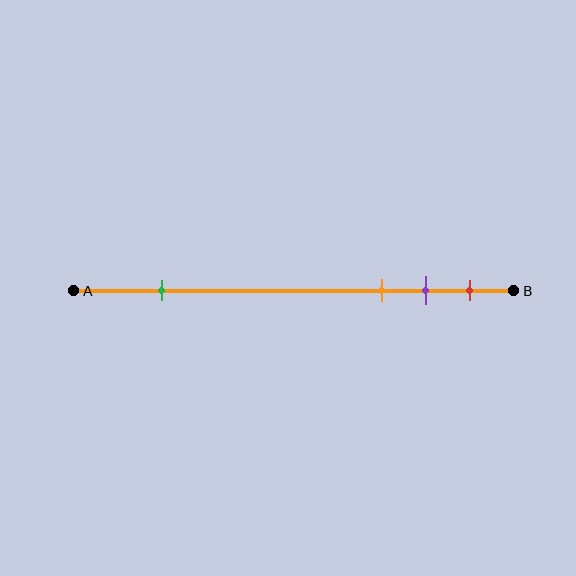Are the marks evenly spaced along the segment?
No, the marks are not evenly spaced.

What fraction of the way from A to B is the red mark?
The red mark is approximately 90% (0.9) of the way from A to B.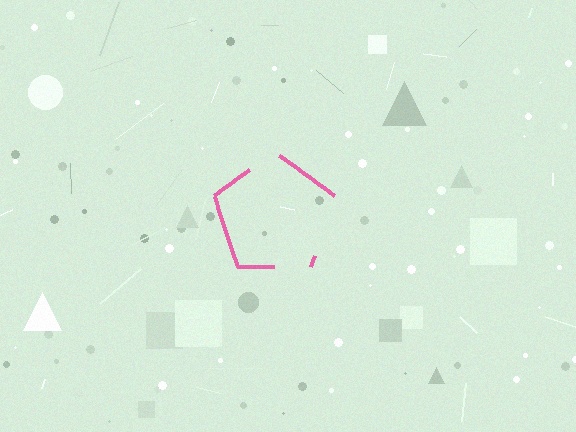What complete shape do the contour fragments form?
The contour fragments form a pentagon.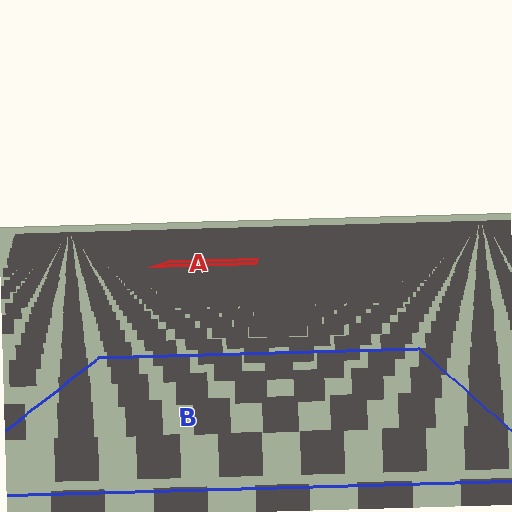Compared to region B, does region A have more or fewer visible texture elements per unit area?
Region A has more texture elements per unit area — they are packed more densely because it is farther away.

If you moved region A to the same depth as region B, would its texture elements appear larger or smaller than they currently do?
They would appear larger. At a closer depth, the same texture elements are projected at a bigger on-screen size.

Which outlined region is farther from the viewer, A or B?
Region A is farther from the viewer — the texture elements inside it appear smaller and more densely packed.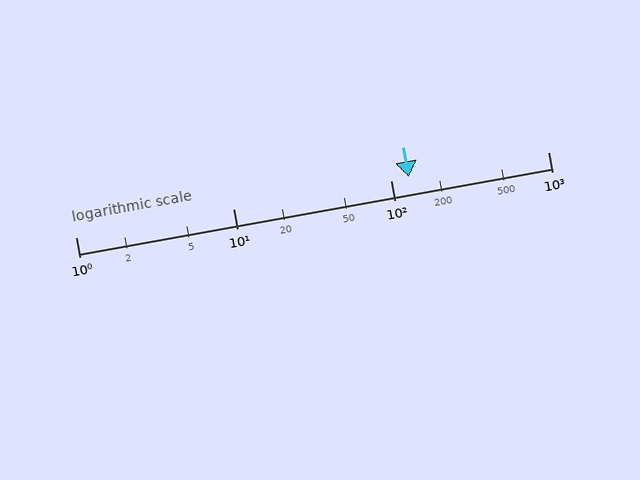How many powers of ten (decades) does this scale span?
The scale spans 3 decades, from 1 to 1000.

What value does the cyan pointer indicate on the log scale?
The pointer indicates approximately 130.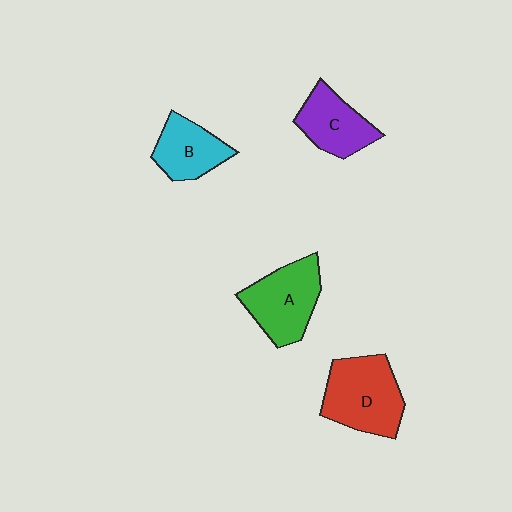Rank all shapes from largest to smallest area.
From largest to smallest: D (red), A (green), C (purple), B (cyan).